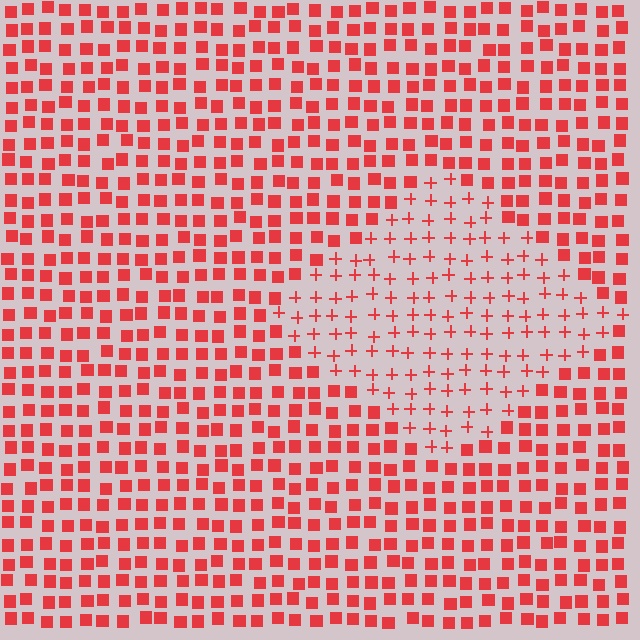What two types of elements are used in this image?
The image uses plus signs inside the diamond region and squares outside it.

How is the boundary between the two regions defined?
The boundary is defined by a change in element shape: plus signs inside vs. squares outside. All elements share the same color and spacing.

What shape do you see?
I see a diamond.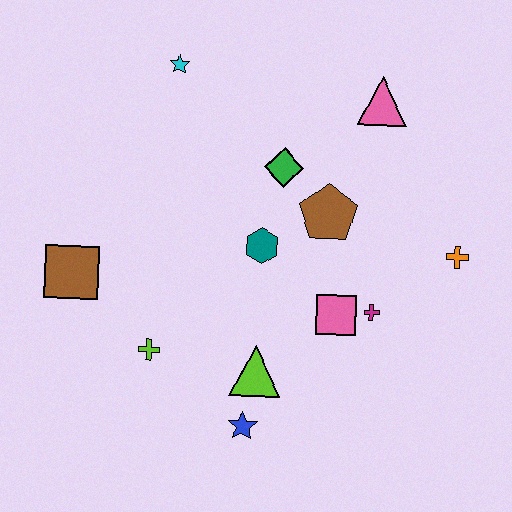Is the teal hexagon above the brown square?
Yes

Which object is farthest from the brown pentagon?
The brown square is farthest from the brown pentagon.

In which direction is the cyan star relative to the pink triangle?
The cyan star is to the left of the pink triangle.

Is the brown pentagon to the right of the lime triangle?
Yes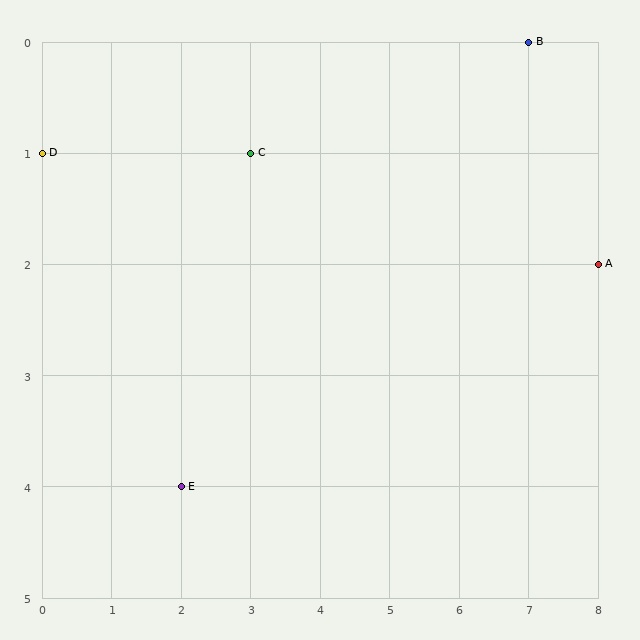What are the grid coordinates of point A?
Point A is at grid coordinates (8, 2).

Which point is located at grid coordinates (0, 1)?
Point D is at (0, 1).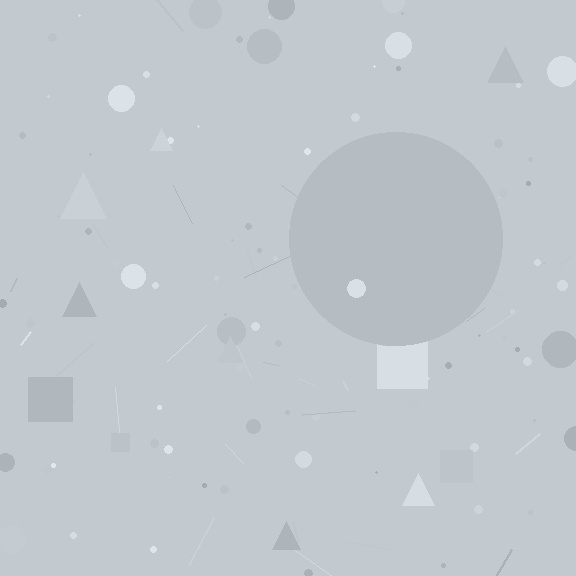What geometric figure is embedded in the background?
A circle is embedded in the background.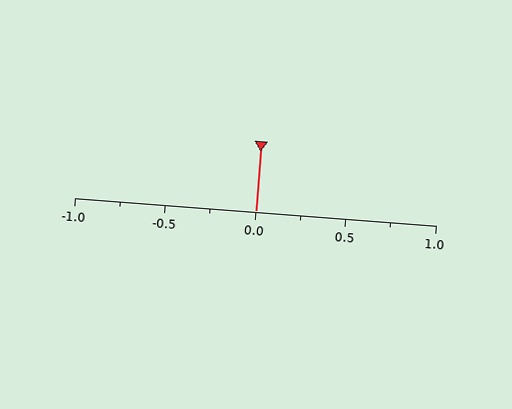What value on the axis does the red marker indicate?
The marker indicates approximately 0.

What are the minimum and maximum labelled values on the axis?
The axis runs from -1.0 to 1.0.